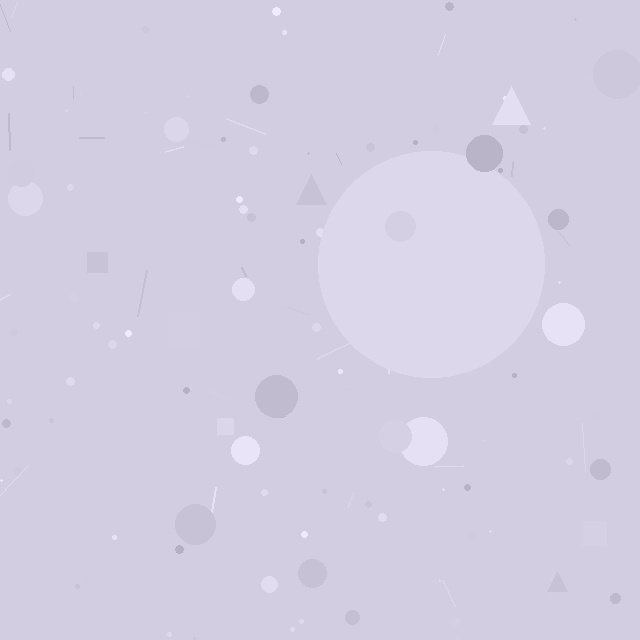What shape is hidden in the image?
A circle is hidden in the image.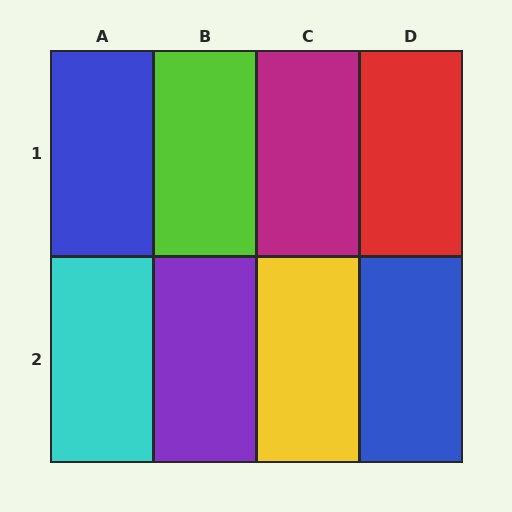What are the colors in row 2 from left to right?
Cyan, purple, yellow, blue.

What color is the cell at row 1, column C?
Magenta.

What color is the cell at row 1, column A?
Blue.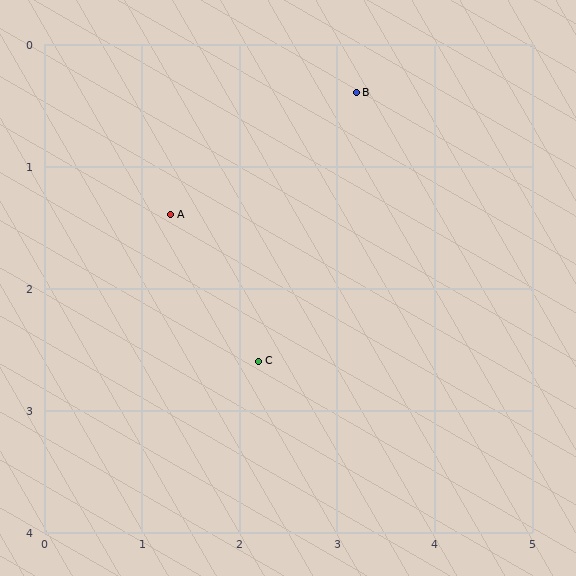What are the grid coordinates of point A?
Point A is at approximately (1.3, 1.4).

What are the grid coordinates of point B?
Point B is at approximately (3.2, 0.4).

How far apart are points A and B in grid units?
Points A and B are about 2.1 grid units apart.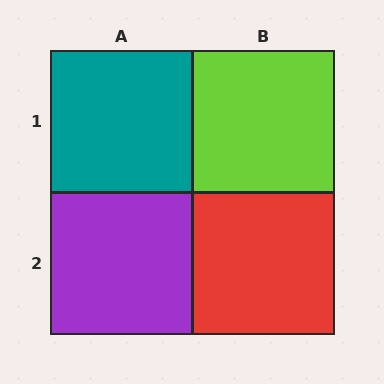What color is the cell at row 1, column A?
Teal.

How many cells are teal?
1 cell is teal.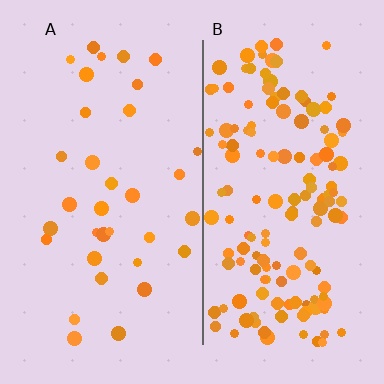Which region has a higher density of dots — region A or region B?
B (the right).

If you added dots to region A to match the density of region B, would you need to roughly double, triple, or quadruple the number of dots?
Approximately quadruple.